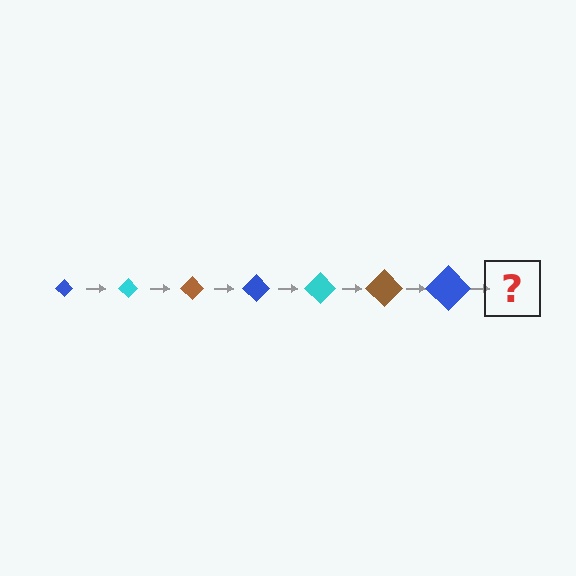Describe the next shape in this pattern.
It should be a cyan diamond, larger than the previous one.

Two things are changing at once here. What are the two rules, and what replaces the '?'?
The two rules are that the diamond grows larger each step and the color cycles through blue, cyan, and brown. The '?' should be a cyan diamond, larger than the previous one.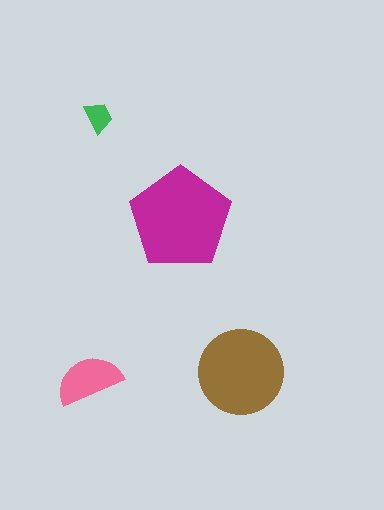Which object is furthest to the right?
The brown circle is rightmost.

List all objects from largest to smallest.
The magenta pentagon, the brown circle, the pink semicircle, the green trapezoid.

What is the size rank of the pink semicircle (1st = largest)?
3rd.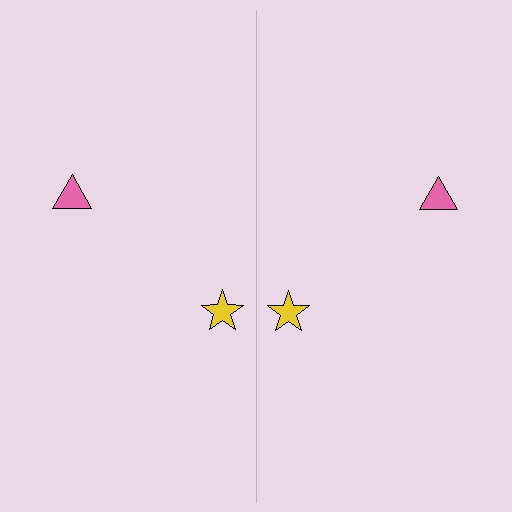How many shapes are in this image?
There are 4 shapes in this image.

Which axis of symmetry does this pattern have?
The pattern has a vertical axis of symmetry running through the center of the image.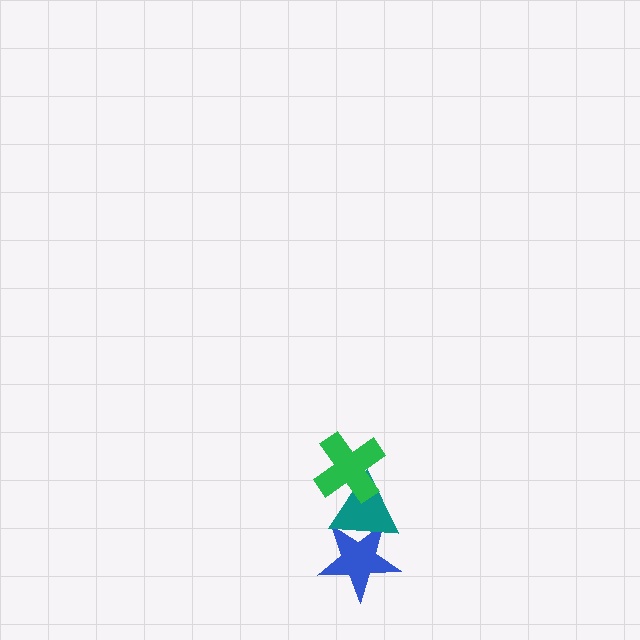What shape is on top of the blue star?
The teal triangle is on top of the blue star.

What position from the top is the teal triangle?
The teal triangle is 2nd from the top.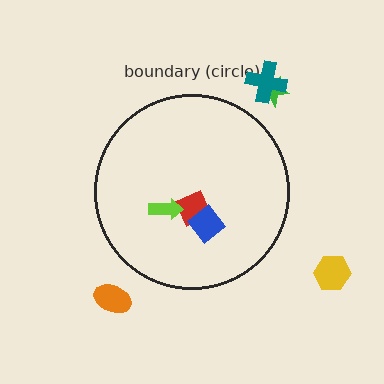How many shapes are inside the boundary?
3 inside, 4 outside.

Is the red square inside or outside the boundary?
Inside.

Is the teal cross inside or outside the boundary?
Outside.